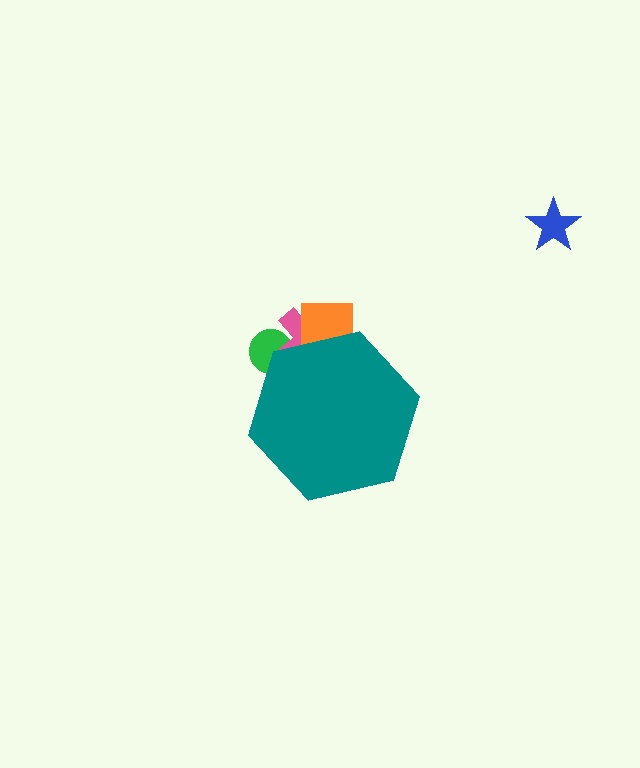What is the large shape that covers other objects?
A teal hexagon.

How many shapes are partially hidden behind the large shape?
3 shapes are partially hidden.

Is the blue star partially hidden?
No, the blue star is fully visible.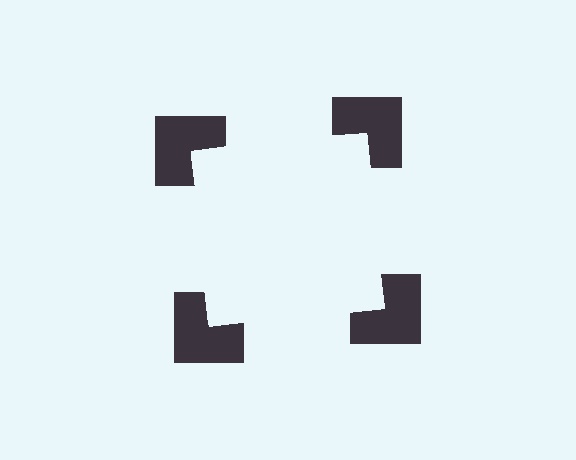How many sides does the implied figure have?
4 sides.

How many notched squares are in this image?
There are 4 — one at each vertex of the illusory square.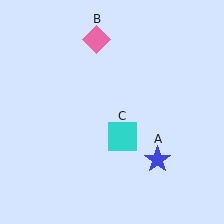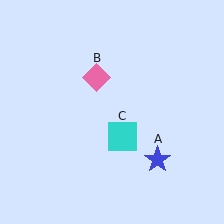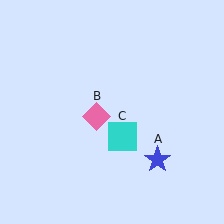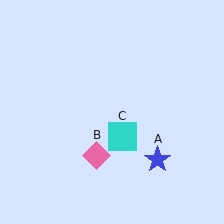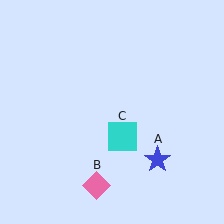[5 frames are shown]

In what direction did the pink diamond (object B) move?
The pink diamond (object B) moved down.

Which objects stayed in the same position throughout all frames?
Blue star (object A) and cyan square (object C) remained stationary.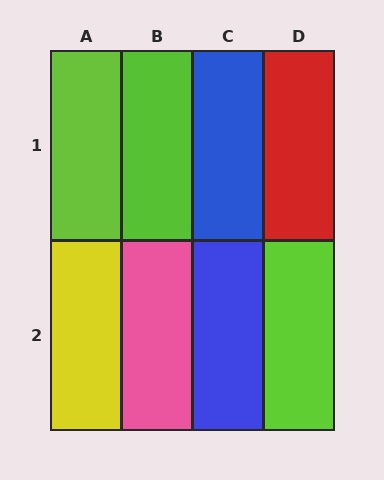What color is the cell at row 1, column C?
Blue.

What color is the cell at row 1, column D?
Red.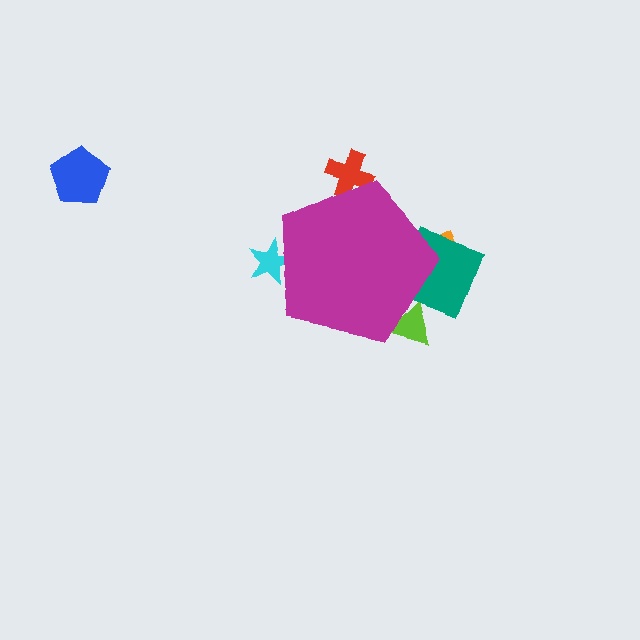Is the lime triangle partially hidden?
Yes, the lime triangle is partially hidden behind the magenta pentagon.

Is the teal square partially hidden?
Yes, the teal square is partially hidden behind the magenta pentagon.